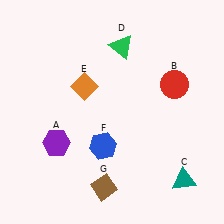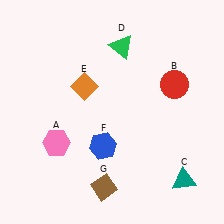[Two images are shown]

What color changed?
The hexagon (A) changed from purple in Image 1 to pink in Image 2.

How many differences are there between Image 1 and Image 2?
There is 1 difference between the two images.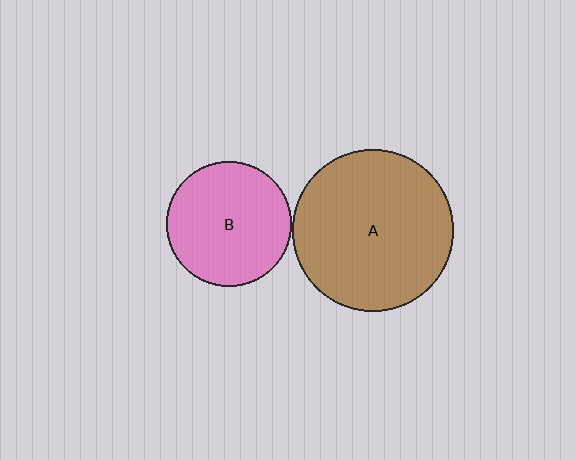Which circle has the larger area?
Circle A (brown).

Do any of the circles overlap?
No, none of the circles overlap.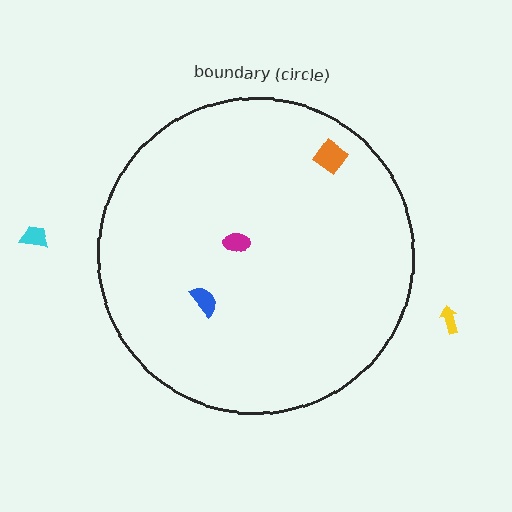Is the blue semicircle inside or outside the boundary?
Inside.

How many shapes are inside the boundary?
3 inside, 2 outside.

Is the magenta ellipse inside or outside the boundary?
Inside.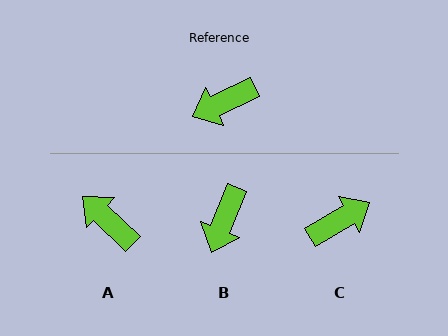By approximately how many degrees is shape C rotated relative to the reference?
Approximately 175 degrees clockwise.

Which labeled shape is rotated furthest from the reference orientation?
C, about 175 degrees away.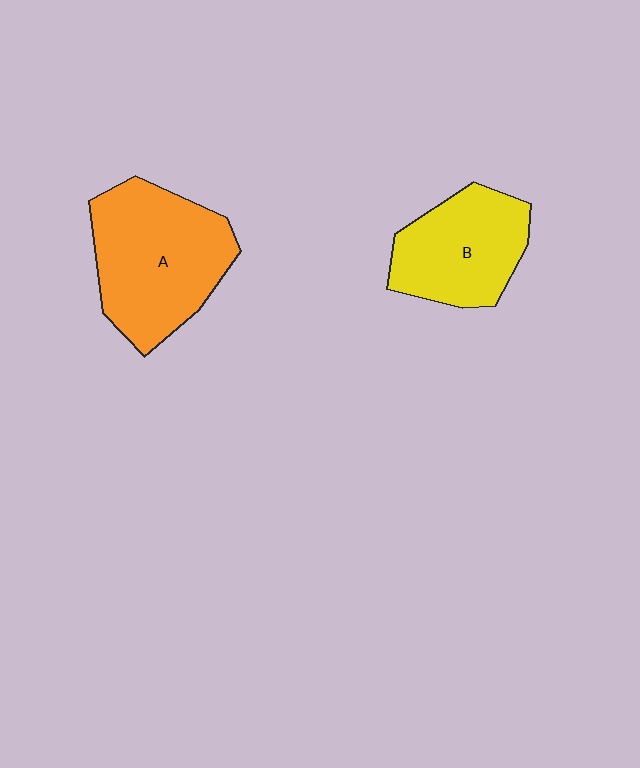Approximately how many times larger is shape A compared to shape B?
Approximately 1.4 times.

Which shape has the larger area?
Shape A (orange).